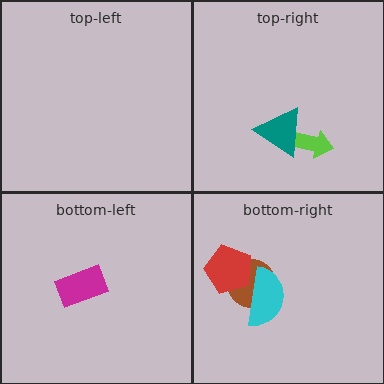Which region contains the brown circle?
The bottom-right region.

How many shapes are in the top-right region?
2.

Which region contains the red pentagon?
The bottom-right region.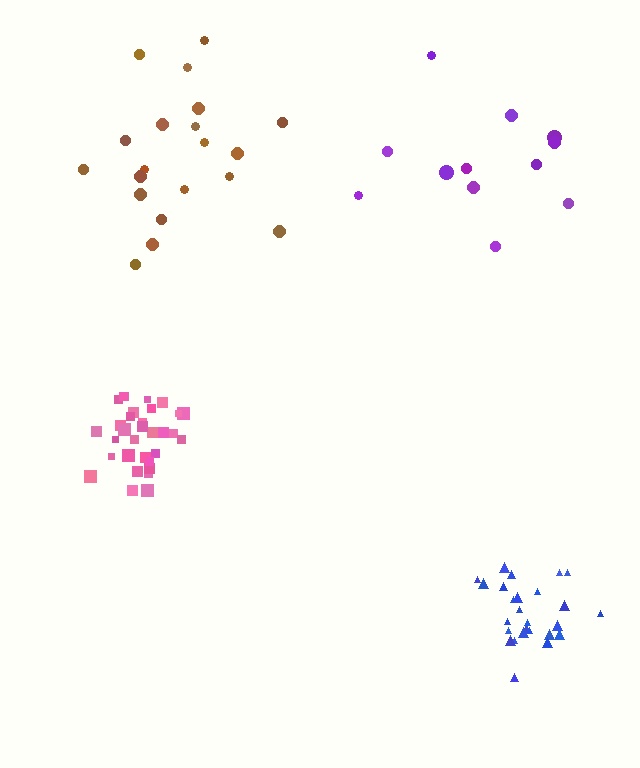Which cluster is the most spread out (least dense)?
Purple.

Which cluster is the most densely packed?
Pink.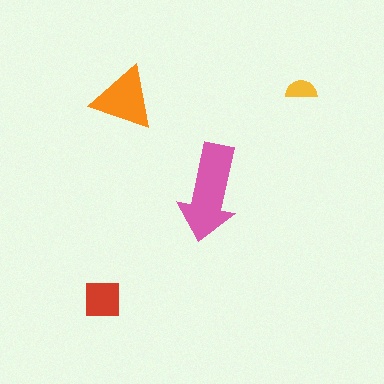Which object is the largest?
The pink arrow.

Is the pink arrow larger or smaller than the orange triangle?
Larger.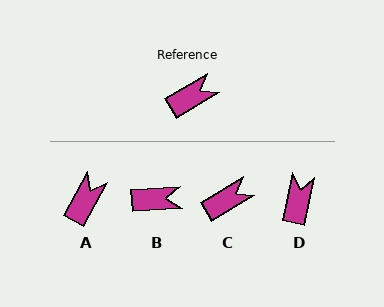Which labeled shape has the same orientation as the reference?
C.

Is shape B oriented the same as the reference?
No, it is off by about 27 degrees.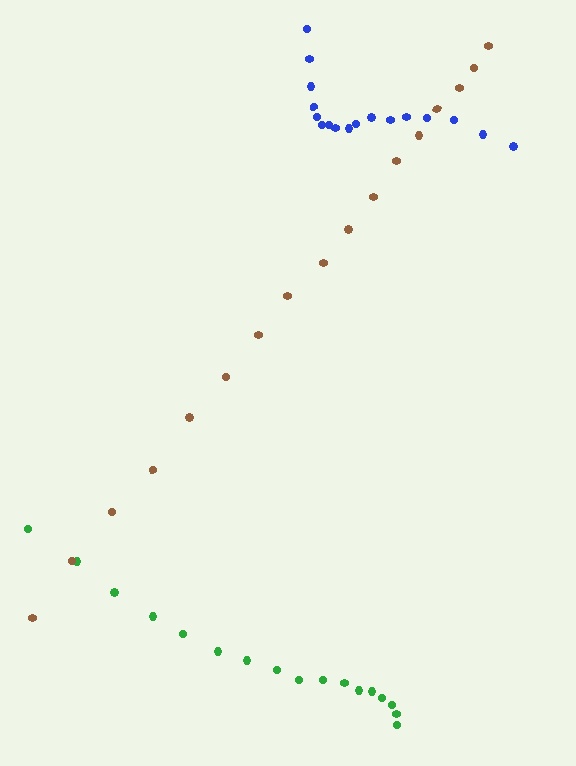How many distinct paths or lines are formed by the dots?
There are 3 distinct paths.